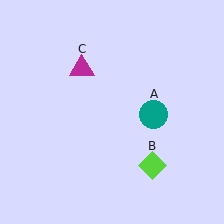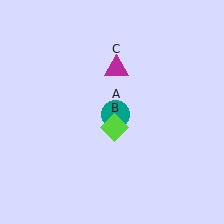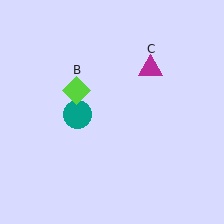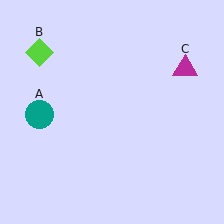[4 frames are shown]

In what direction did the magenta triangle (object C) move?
The magenta triangle (object C) moved right.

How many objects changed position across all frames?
3 objects changed position: teal circle (object A), lime diamond (object B), magenta triangle (object C).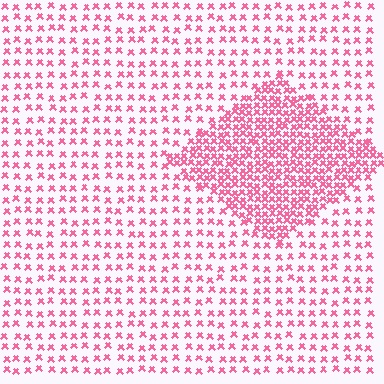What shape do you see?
I see a diamond.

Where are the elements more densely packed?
The elements are more densely packed inside the diamond boundary.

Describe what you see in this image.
The image contains small pink elements arranged at two different densities. A diamond-shaped region is visible where the elements are more densely packed than the surrounding area.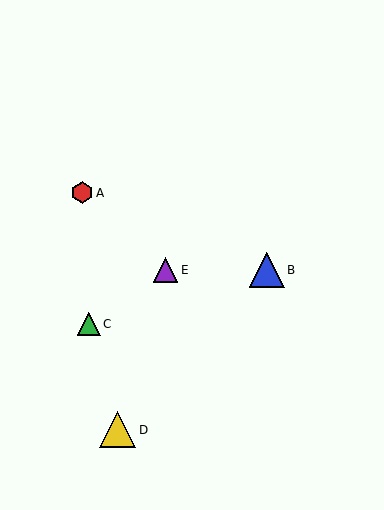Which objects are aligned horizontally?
Objects B, E are aligned horizontally.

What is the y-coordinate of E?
Object E is at y≈270.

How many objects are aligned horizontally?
2 objects (B, E) are aligned horizontally.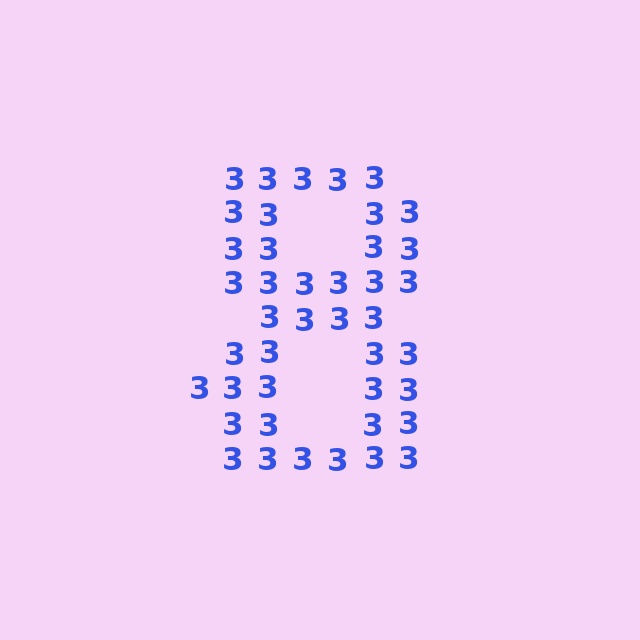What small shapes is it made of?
It is made of small digit 3's.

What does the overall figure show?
The overall figure shows the digit 8.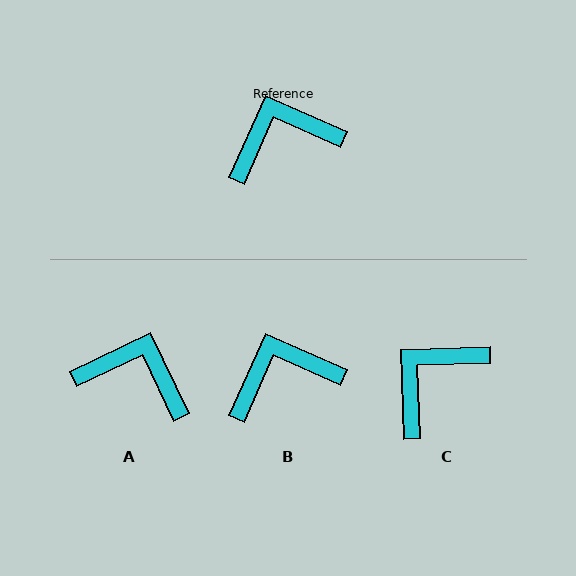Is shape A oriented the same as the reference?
No, it is off by about 40 degrees.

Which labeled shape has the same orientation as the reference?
B.